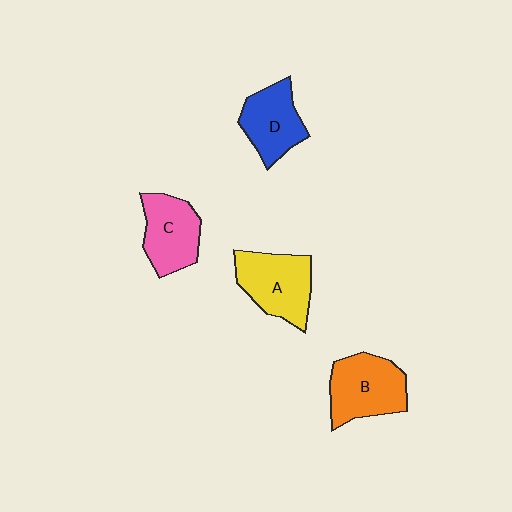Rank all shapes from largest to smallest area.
From largest to smallest: B (orange), A (yellow), C (pink), D (blue).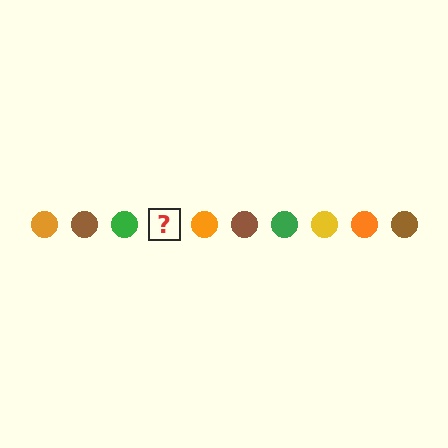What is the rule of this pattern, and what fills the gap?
The rule is that the pattern cycles through orange, brown, green, yellow circles. The gap should be filled with a yellow circle.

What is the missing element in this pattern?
The missing element is a yellow circle.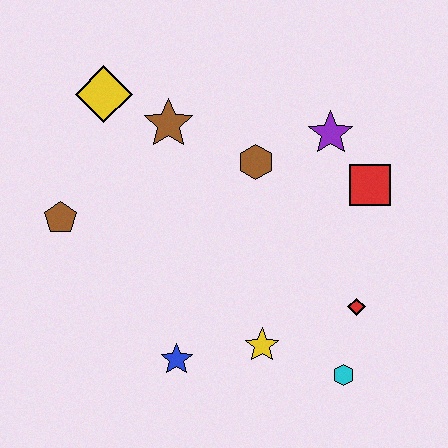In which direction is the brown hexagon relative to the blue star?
The brown hexagon is above the blue star.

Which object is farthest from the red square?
The brown pentagon is farthest from the red square.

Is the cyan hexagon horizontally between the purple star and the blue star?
No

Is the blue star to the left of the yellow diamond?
No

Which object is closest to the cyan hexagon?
The red diamond is closest to the cyan hexagon.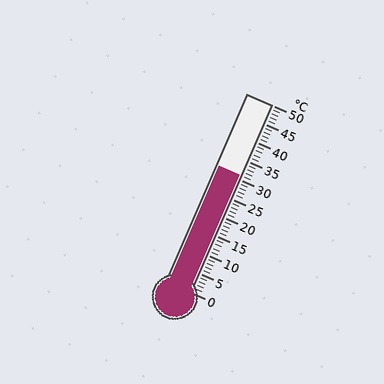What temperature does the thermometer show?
The thermometer shows approximately 31°C.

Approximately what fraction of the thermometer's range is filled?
The thermometer is filled to approximately 60% of its range.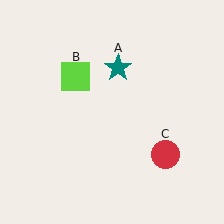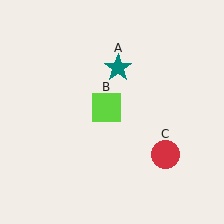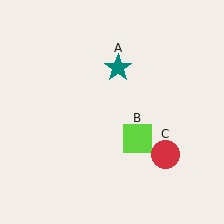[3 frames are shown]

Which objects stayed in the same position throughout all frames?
Teal star (object A) and red circle (object C) remained stationary.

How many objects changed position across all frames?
1 object changed position: lime square (object B).